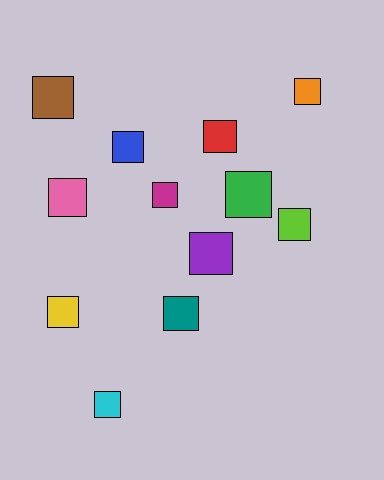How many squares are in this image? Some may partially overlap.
There are 12 squares.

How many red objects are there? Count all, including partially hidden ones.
There is 1 red object.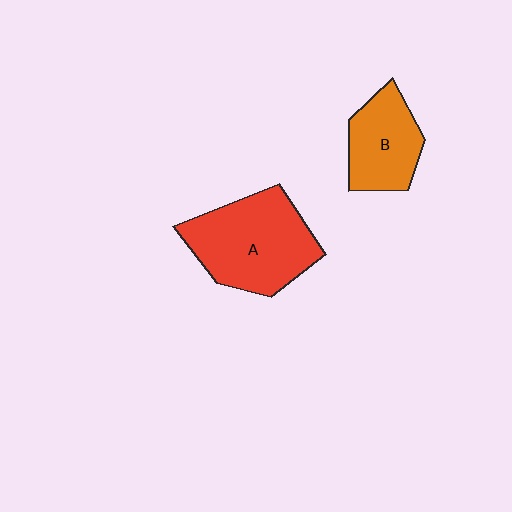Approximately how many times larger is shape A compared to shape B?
Approximately 1.6 times.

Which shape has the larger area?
Shape A (red).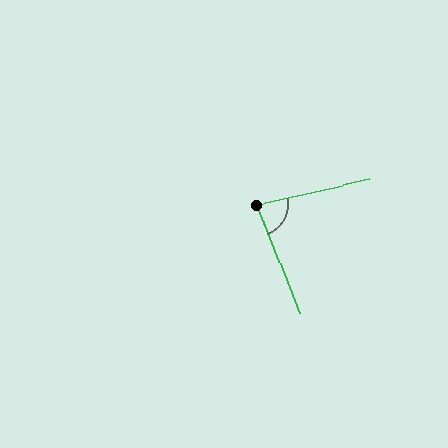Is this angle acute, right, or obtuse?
It is acute.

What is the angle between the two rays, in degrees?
Approximately 81 degrees.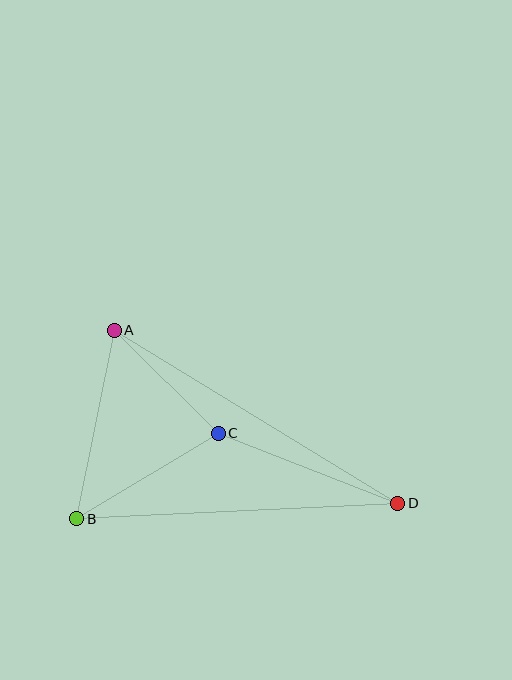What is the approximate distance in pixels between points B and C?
The distance between B and C is approximately 165 pixels.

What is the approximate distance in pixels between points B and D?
The distance between B and D is approximately 321 pixels.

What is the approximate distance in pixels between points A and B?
The distance between A and B is approximately 192 pixels.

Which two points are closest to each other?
Points A and C are closest to each other.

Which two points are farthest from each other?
Points A and D are farthest from each other.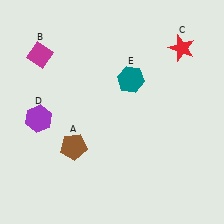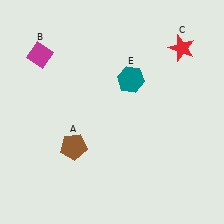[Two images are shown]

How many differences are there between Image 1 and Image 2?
There is 1 difference between the two images.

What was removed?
The purple hexagon (D) was removed in Image 2.